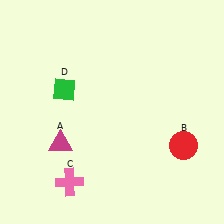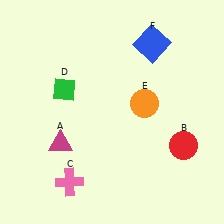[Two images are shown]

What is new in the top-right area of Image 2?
An orange circle (E) was added in the top-right area of Image 2.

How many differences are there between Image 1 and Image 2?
There are 2 differences between the two images.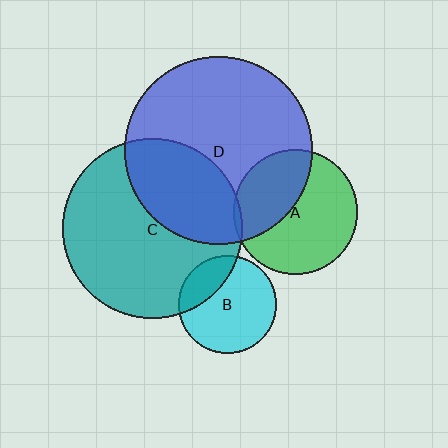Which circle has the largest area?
Circle D (blue).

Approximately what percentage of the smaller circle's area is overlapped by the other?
Approximately 40%.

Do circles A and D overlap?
Yes.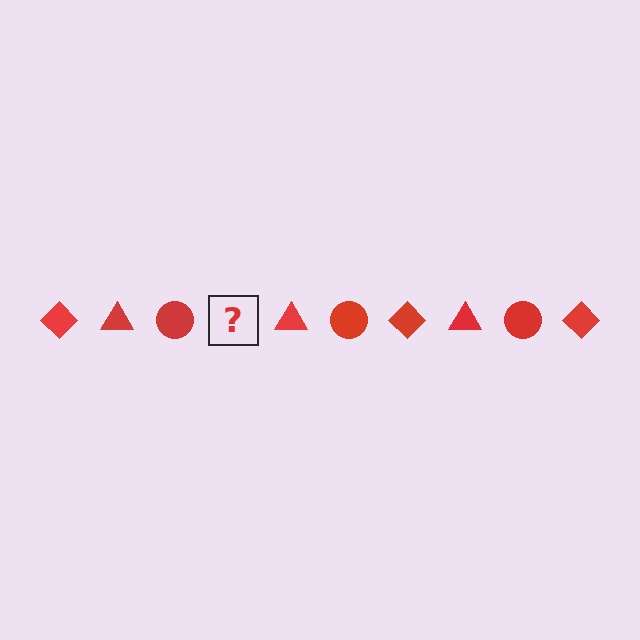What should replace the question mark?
The question mark should be replaced with a red diamond.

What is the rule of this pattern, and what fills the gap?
The rule is that the pattern cycles through diamond, triangle, circle shapes in red. The gap should be filled with a red diamond.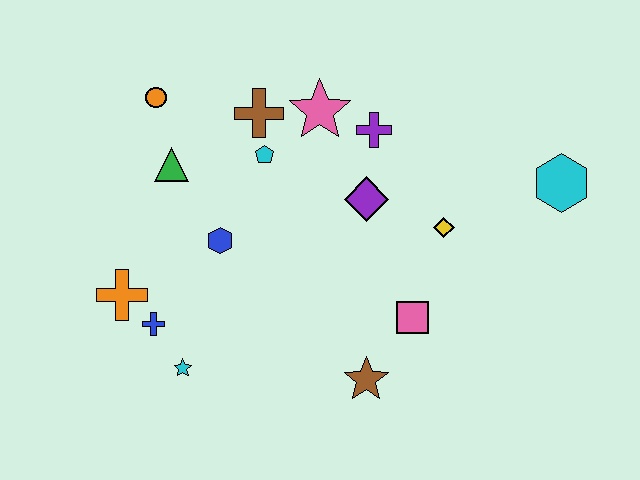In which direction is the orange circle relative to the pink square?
The orange circle is to the left of the pink square.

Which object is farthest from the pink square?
The orange circle is farthest from the pink square.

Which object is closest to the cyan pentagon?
The brown cross is closest to the cyan pentagon.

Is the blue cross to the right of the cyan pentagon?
No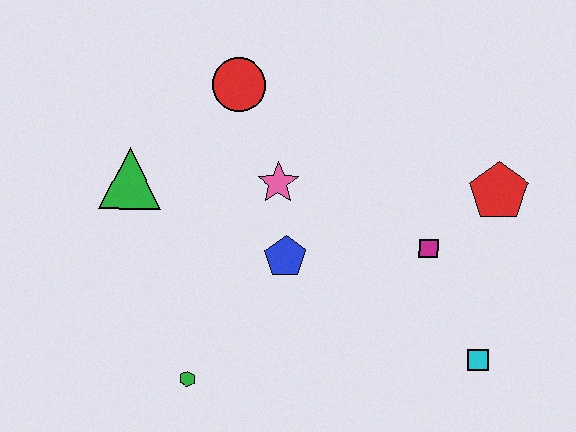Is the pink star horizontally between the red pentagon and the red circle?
Yes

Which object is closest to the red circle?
The pink star is closest to the red circle.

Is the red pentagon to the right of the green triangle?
Yes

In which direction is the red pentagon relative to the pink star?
The red pentagon is to the right of the pink star.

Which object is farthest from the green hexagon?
The red pentagon is farthest from the green hexagon.